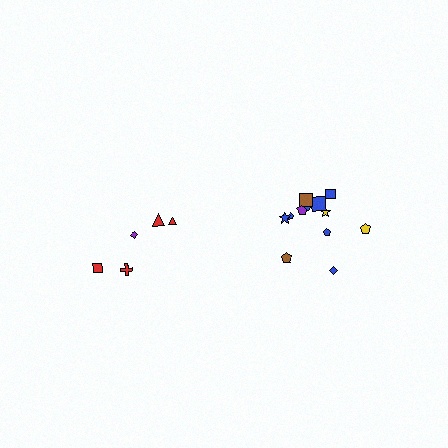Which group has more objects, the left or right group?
The right group.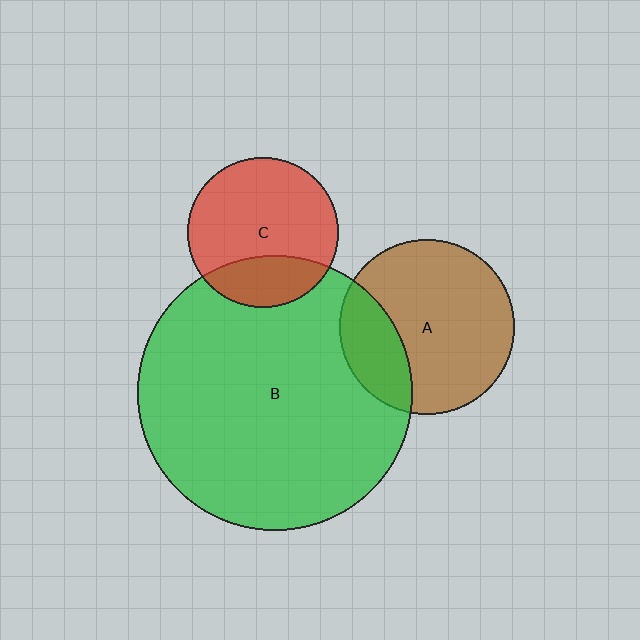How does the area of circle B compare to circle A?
Approximately 2.5 times.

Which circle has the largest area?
Circle B (green).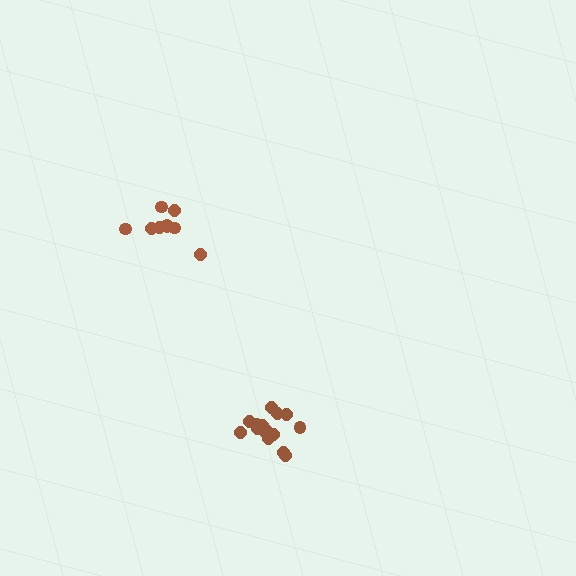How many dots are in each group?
Group 1: 15 dots, Group 2: 9 dots (24 total).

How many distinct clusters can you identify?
There are 2 distinct clusters.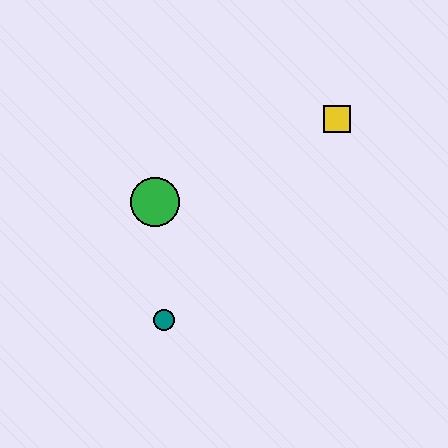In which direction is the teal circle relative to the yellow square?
The teal circle is below the yellow square.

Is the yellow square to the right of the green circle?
Yes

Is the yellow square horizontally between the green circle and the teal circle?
No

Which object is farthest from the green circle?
The yellow square is farthest from the green circle.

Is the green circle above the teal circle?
Yes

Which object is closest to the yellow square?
The green circle is closest to the yellow square.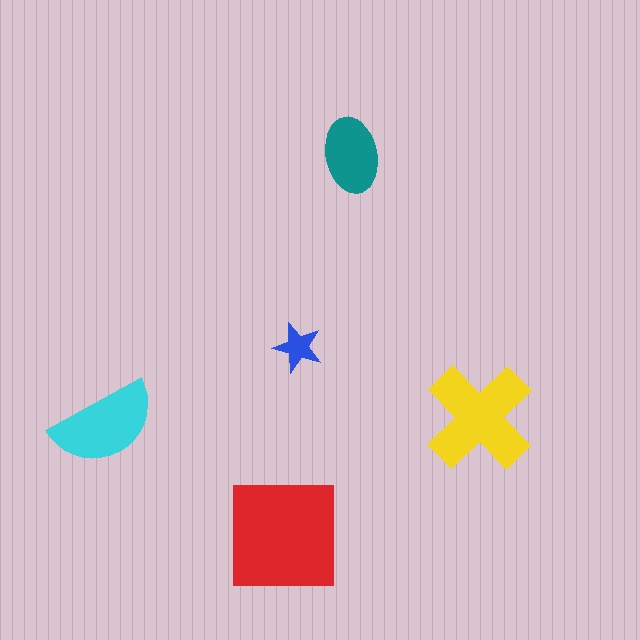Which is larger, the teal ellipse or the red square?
The red square.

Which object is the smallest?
The blue star.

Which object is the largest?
The red square.